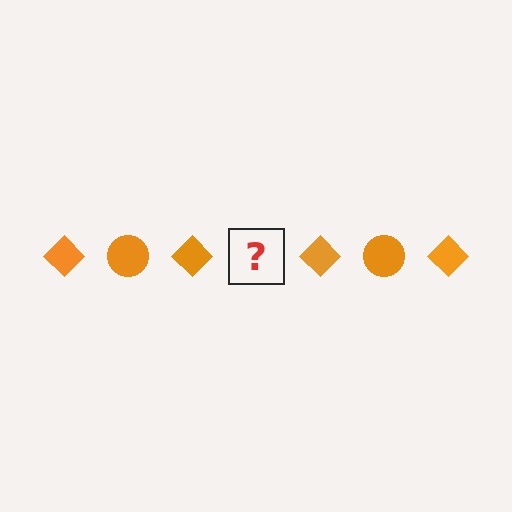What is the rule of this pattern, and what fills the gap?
The rule is that the pattern cycles through diamond, circle shapes in orange. The gap should be filled with an orange circle.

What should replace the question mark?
The question mark should be replaced with an orange circle.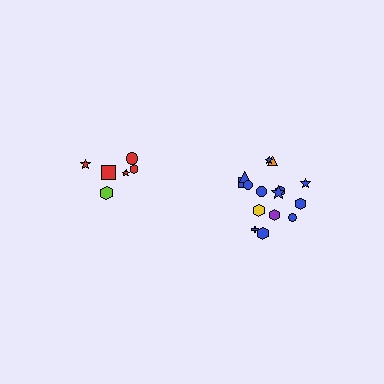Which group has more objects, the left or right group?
The right group.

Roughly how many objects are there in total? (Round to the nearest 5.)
Roughly 20 objects in total.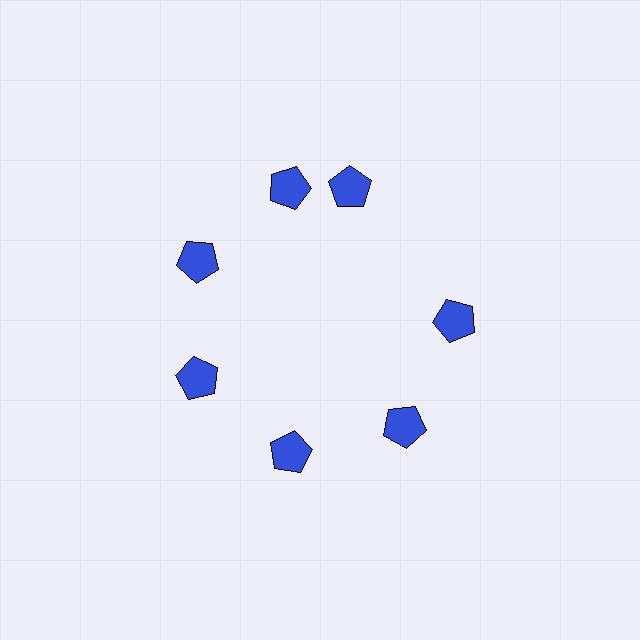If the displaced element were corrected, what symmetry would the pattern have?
It would have 7-fold rotational symmetry — the pattern would map onto itself every 51 degrees.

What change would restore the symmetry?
The symmetry would be restored by rotating it back into even spacing with its neighbors so that all 7 pentagons sit at equal angles and equal distance from the center.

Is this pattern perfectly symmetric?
No. The 7 blue pentagons are arranged in a ring, but one element near the 1 o'clock position is rotated out of alignment along the ring, breaking the 7-fold rotational symmetry.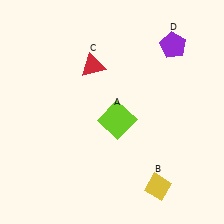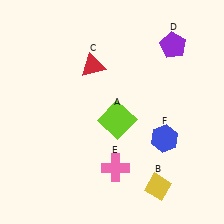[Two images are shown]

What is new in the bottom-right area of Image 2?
A blue hexagon (F) was added in the bottom-right area of Image 2.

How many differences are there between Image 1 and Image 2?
There are 2 differences between the two images.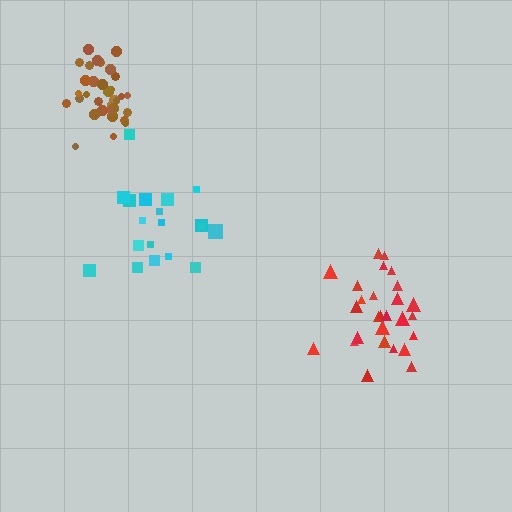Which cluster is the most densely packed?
Brown.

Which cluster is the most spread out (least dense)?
Cyan.